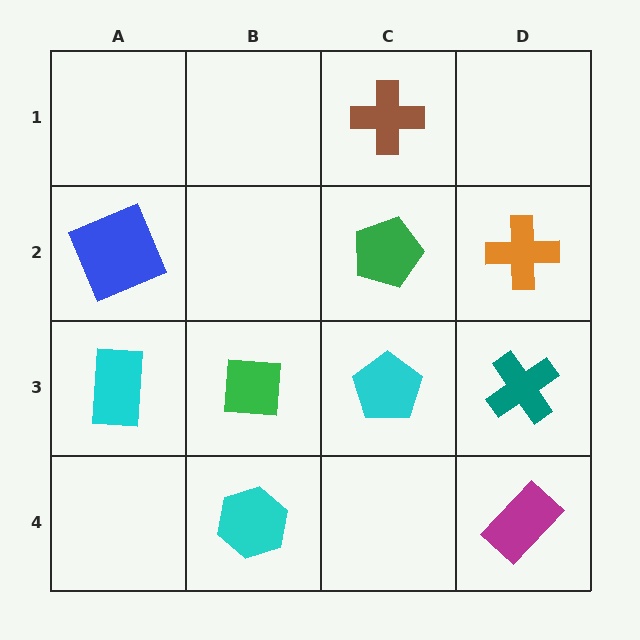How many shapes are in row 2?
3 shapes.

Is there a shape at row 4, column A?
No, that cell is empty.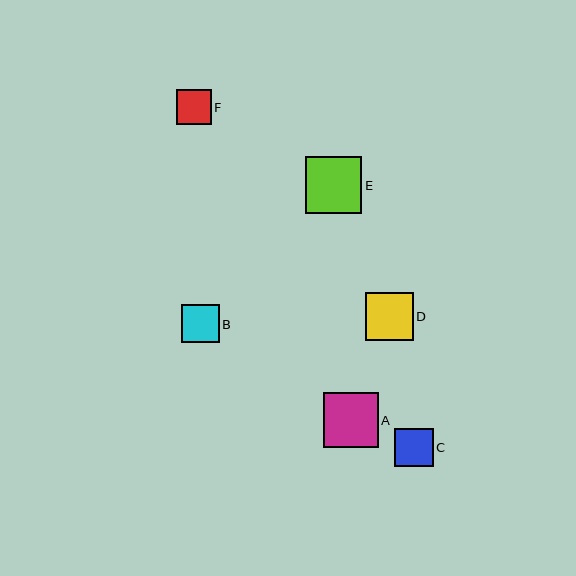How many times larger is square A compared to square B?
Square A is approximately 1.5 times the size of square B.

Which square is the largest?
Square E is the largest with a size of approximately 56 pixels.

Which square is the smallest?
Square F is the smallest with a size of approximately 35 pixels.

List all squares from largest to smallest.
From largest to smallest: E, A, D, C, B, F.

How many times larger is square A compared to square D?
Square A is approximately 1.1 times the size of square D.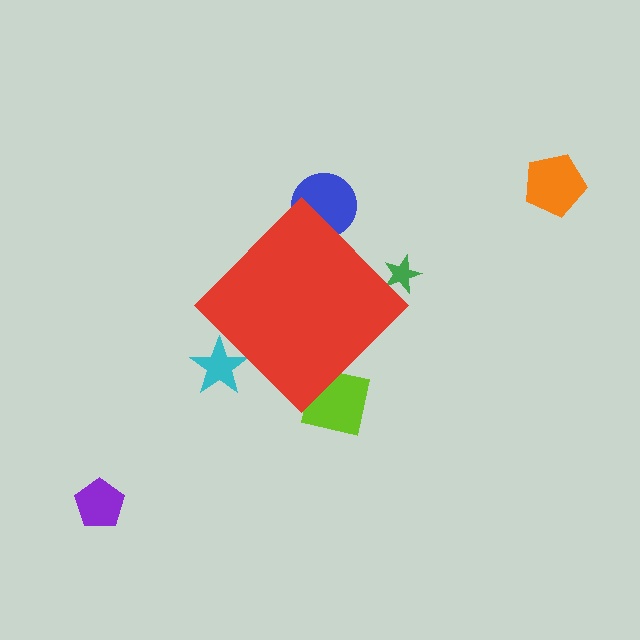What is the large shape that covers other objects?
A red diamond.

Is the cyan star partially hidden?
Yes, the cyan star is partially hidden behind the red diamond.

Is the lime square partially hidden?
Yes, the lime square is partially hidden behind the red diamond.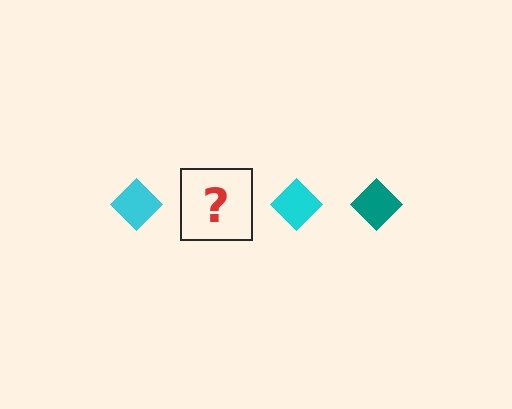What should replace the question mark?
The question mark should be replaced with a teal diamond.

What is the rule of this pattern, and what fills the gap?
The rule is that the pattern cycles through cyan, teal diamonds. The gap should be filled with a teal diamond.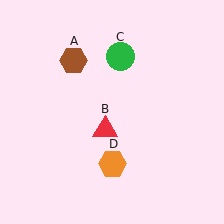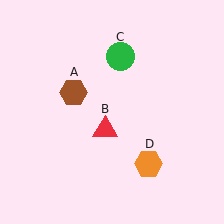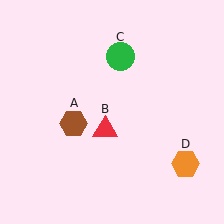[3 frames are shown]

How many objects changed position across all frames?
2 objects changed position: brown hexagon (object A), orange hexagon (object D).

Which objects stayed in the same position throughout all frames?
Red triangle (object B) and green circle (object C) remained stationary.